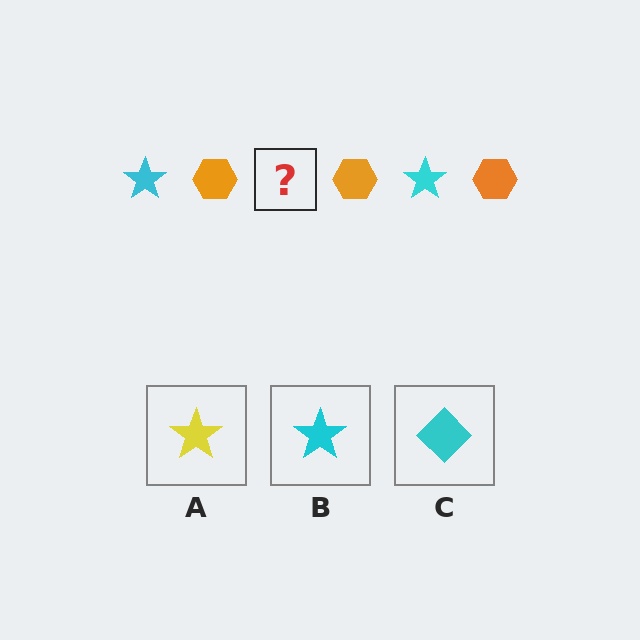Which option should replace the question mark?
Option B.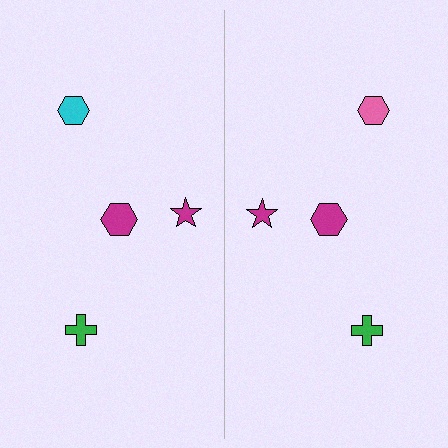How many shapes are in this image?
There are 8 shapes in this image.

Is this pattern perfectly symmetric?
No, the pattern is not perfectly symmetric. The pink hexagon on the right side breaks the symmetry — its mirror counterpart is cyan.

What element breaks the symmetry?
The pink hexagon on the right side breaks the symmetry — its mirror counterpart is cyan.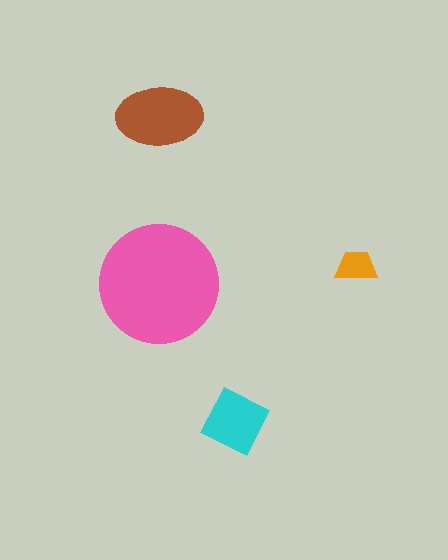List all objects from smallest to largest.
The orange trapezoid, the cyan square, the brown ellipse, the pink circle.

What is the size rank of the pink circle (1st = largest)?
1st.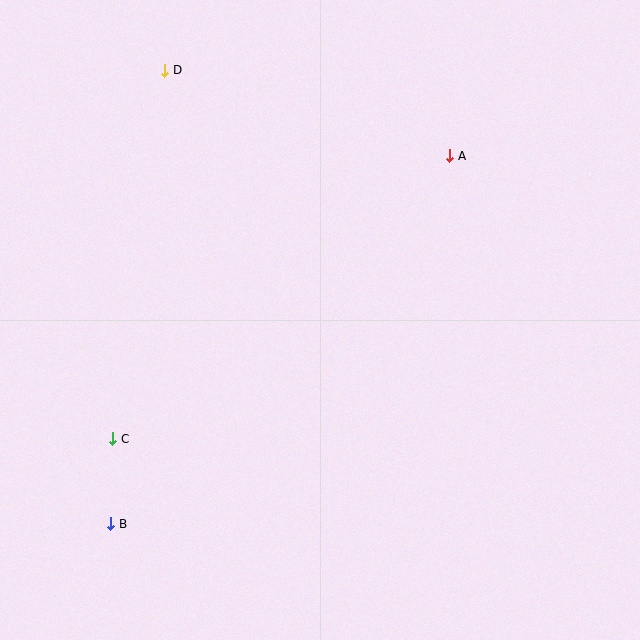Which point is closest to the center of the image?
Point A at (450, 156) is closest to the center.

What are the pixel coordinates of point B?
Point B is at (111, 524).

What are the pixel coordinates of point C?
Point C is at (113, 439).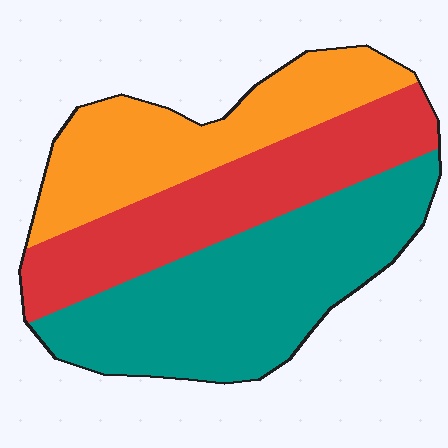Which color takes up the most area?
Teal, at roughly 40%.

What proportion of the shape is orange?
Orange takes up about one quarter (1/4) of the shape.